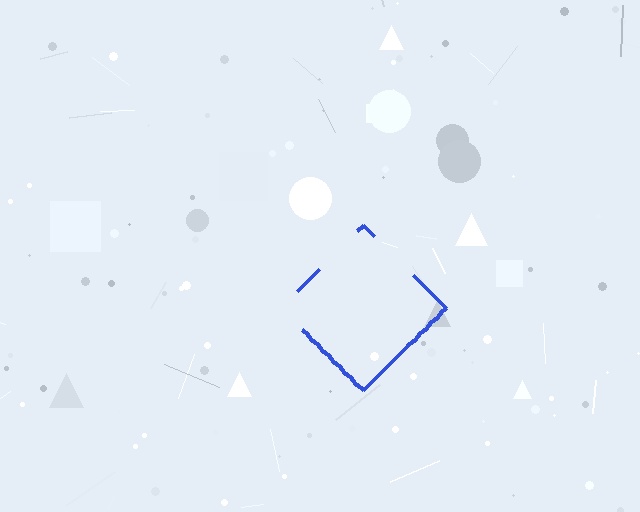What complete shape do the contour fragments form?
The contour fragments form a diamond.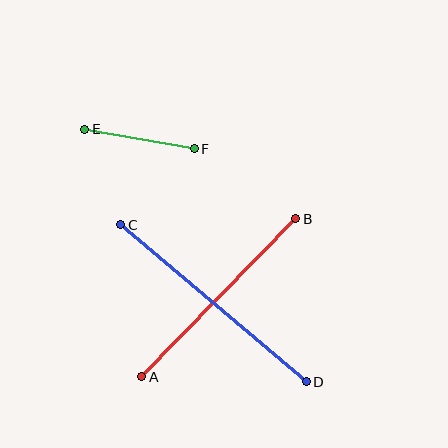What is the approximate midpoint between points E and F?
The midpoint is at approximately (140, 139) pixels.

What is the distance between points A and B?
The distance is approximately 221 pixels.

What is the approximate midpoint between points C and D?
The midpoint is at approximately (214, 303) pixels.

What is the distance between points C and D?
The distance is approximately 243 pixels.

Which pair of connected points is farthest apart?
Points C and D are farthest apart.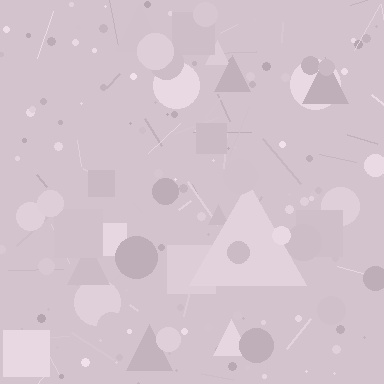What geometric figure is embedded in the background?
A triangle is embedded in the background.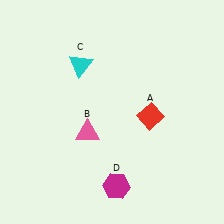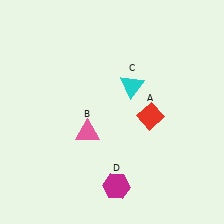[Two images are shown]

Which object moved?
The cyan triangle (C) moved right.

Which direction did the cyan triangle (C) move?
The cyan triangle (C) moved right.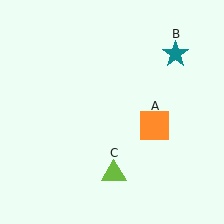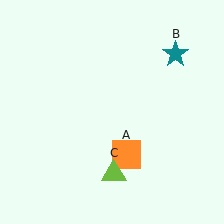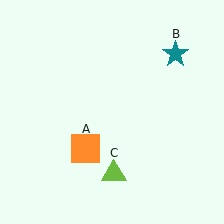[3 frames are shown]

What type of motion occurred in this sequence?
The orange square (object A) rotated clockwise around the center of the scene.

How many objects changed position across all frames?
1 object changed position: orange square (object A).